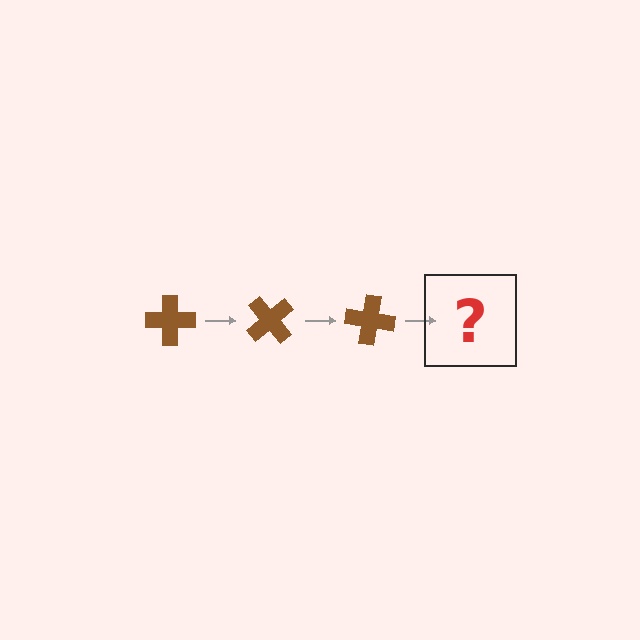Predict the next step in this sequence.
The next step is a brown cross rotated 150 degrees.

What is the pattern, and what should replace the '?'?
The pattern is that the cross rotates 50 degrees each step. The '?' should be a brown cross rotated 150 degrees.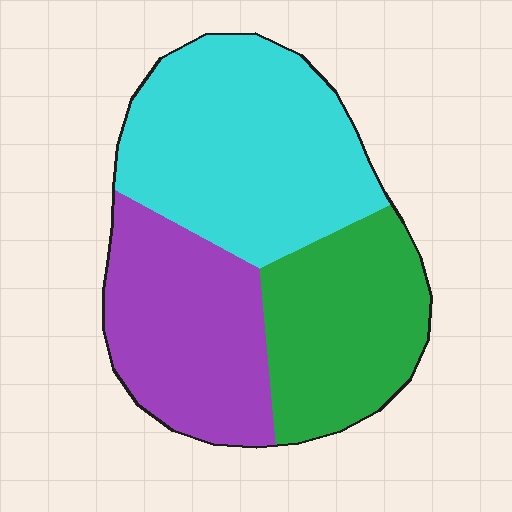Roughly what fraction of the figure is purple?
Purple covers around 30% of the figure.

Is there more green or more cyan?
Cyan.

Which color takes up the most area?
Cyan, at roughly 40%.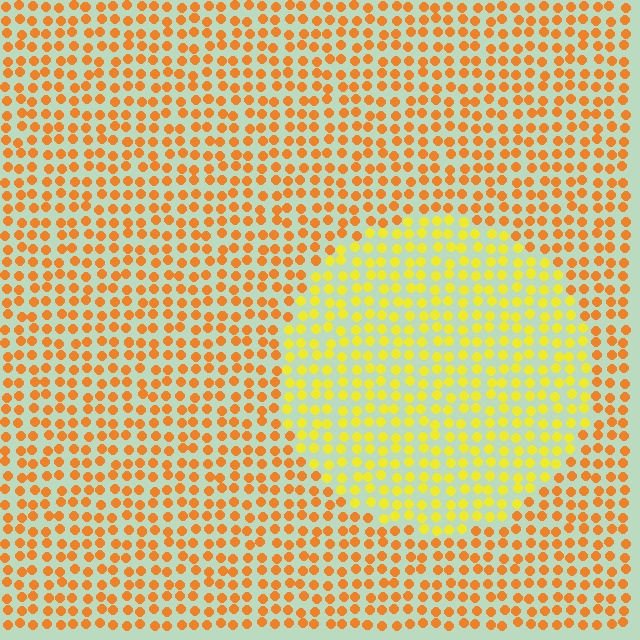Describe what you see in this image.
The image is filled with small orange elements in a uniform arrangement. A circle-shaped region is visible where the elements are tinted to a slightly different hue, forming a subtle color boundary.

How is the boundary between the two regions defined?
The boundary is defined purely by a slight shift in hue (about 32 degrees). Spacing, size, and orientation are identical on both sides.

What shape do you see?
I see a circle.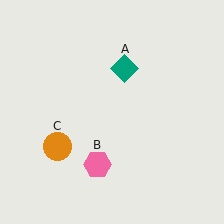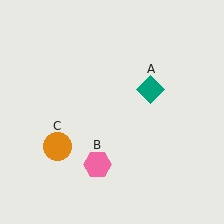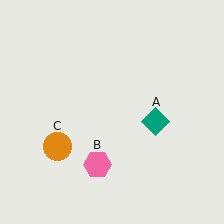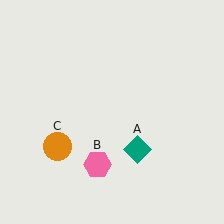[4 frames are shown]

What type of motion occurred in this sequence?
The teal diamond (object A) rotated clockwise around the center of the scene.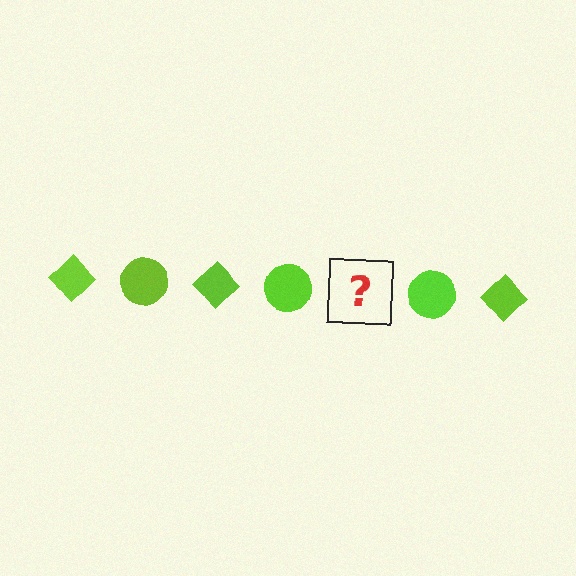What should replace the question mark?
The question mark should be replaced with a lime diamond.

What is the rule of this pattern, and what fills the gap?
The rule is that the pattern cycles through diamond, circle shapes in lime. The gap should be filled with a lime diamond.